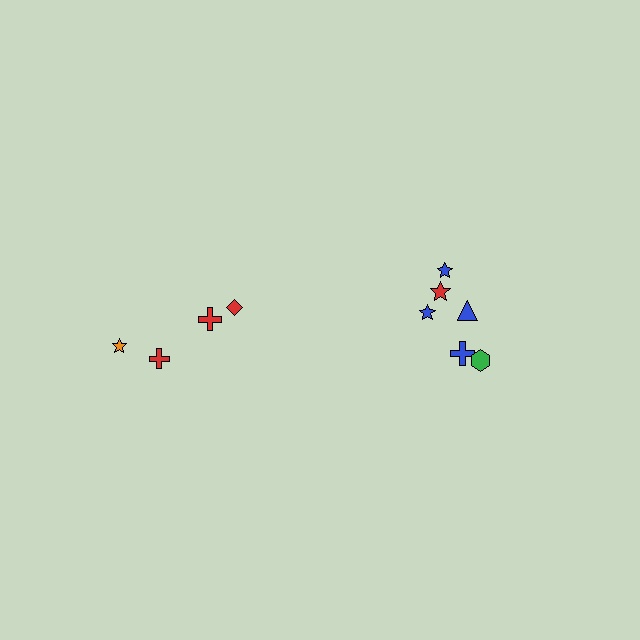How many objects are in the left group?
There are 4 objects.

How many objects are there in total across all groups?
There are 10 objects.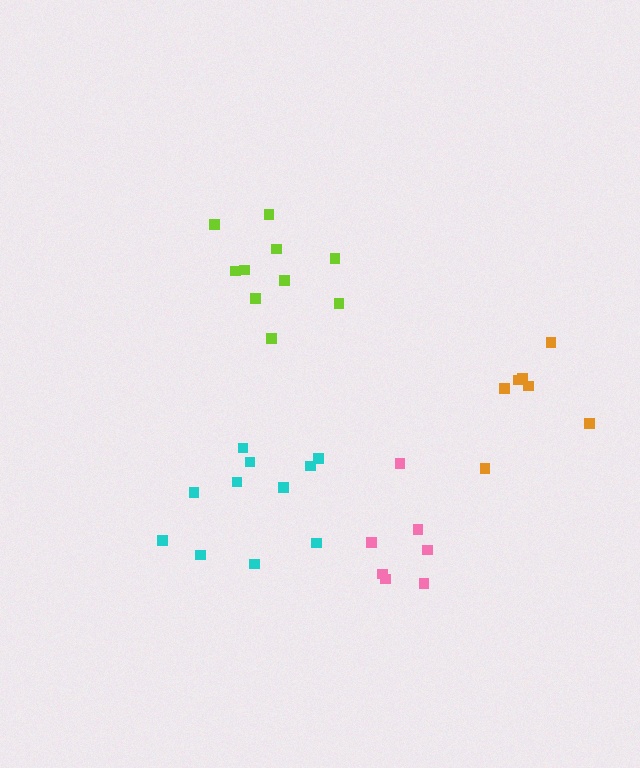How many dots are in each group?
Group 1: 7 dots, Group 2: 11 dots, Group 3: 7 dots, Group 4: 10 dots (35 total).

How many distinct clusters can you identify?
There are 4 distinct clusters.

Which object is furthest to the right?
The orange cluster is rightmost.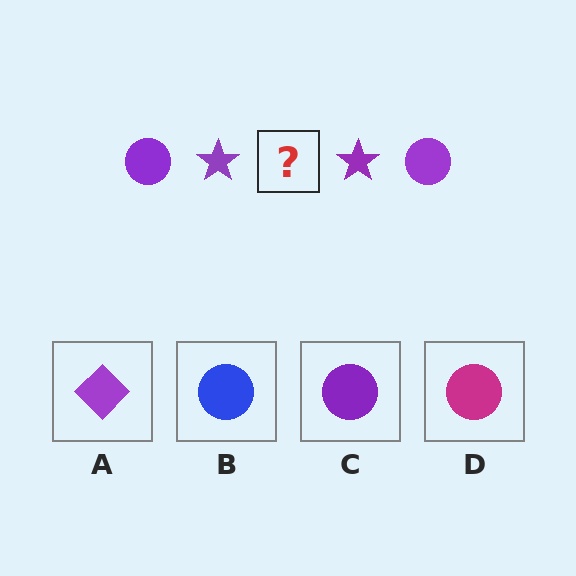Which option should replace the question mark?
Option C.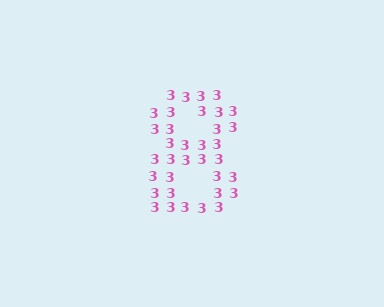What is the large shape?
The large shape is the digit 8.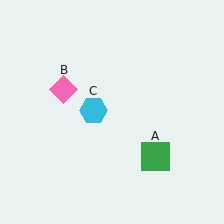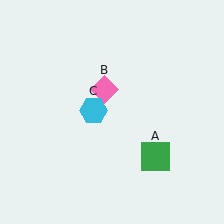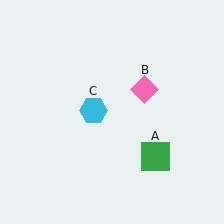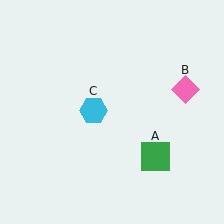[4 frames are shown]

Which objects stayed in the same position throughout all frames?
Green square (object A) and cyan hexagon (object C) remained stationary.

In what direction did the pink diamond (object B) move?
The pink diamond (object B) moved right.